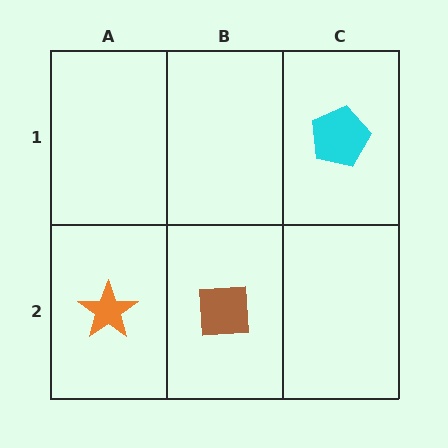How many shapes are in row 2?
2 shapes.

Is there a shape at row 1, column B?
No, that cell is empty.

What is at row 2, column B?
A brown square.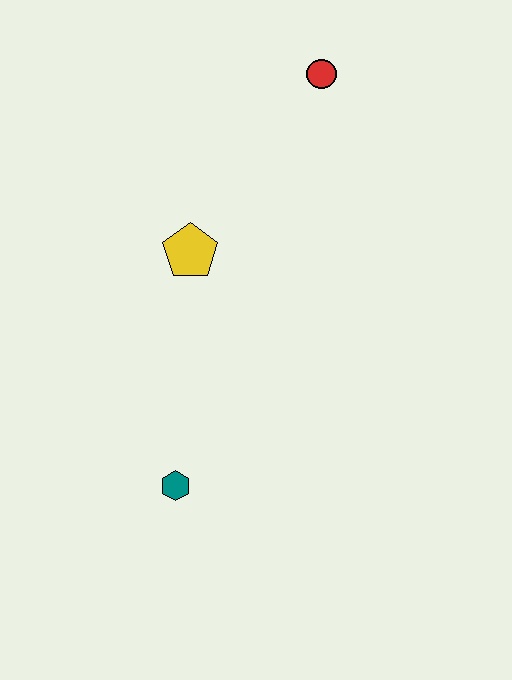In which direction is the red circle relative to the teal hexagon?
The red circle is above the teal hexagon.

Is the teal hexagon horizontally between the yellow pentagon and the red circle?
No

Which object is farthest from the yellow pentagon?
The teal hexagon is farthest from the yellow pentagon.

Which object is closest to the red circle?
The yellow pentagon is closest to the red circle.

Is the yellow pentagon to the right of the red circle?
No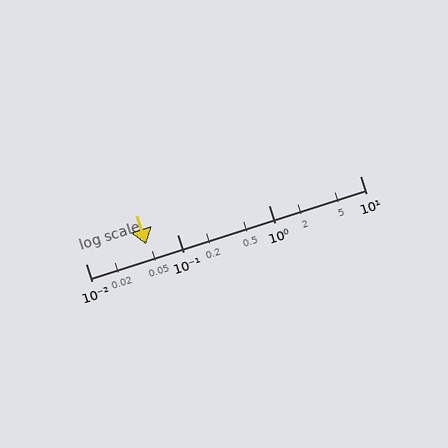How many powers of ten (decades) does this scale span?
The scale spans 3 decades, from 0.01 to 10.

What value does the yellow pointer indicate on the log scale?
The pointer indicates approximately 0.046.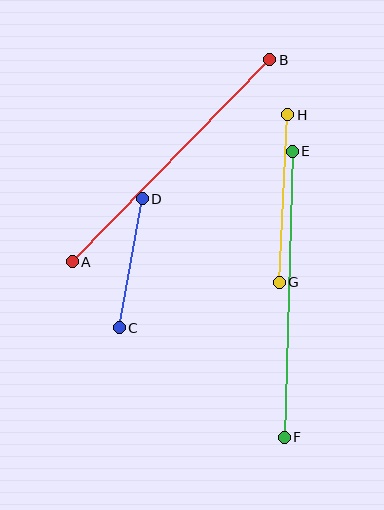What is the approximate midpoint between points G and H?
The midpoint is at approximately (283, 199) pixels.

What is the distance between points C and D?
The distance is approximately 131 pixels.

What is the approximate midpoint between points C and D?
The midpoint is at approximately (131, 263) pixels.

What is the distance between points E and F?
The distance is approximately 286 pixels.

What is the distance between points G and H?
The distance is approximately 167 pixels.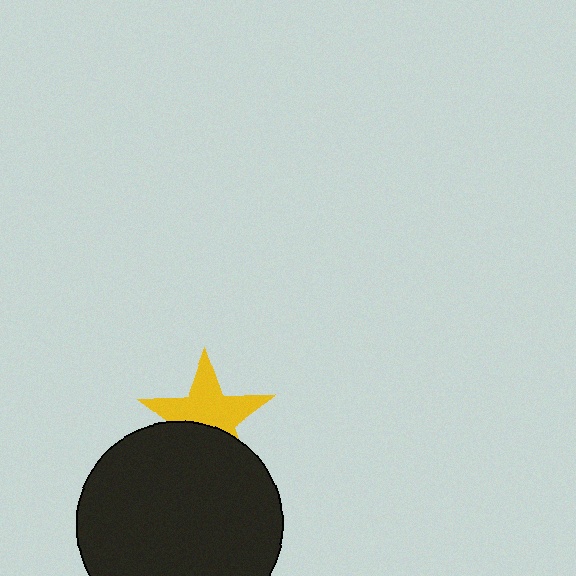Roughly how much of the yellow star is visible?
About half of it is visible (roughly 61%).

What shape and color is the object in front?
The object in front is a black circle.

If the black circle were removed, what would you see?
You would see the complete yellow star.